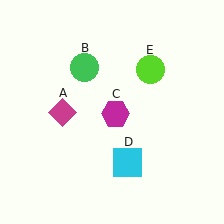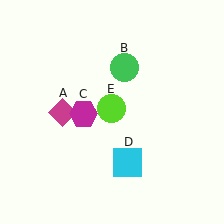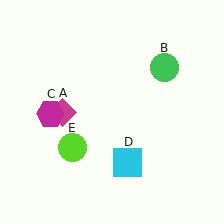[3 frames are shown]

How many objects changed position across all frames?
3 objects changed position: green circle (object B), magenta hexagon (object C), lime circle (object E).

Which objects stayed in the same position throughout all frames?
Magenta diamond (object A) and cyan square (object D) remained stationary.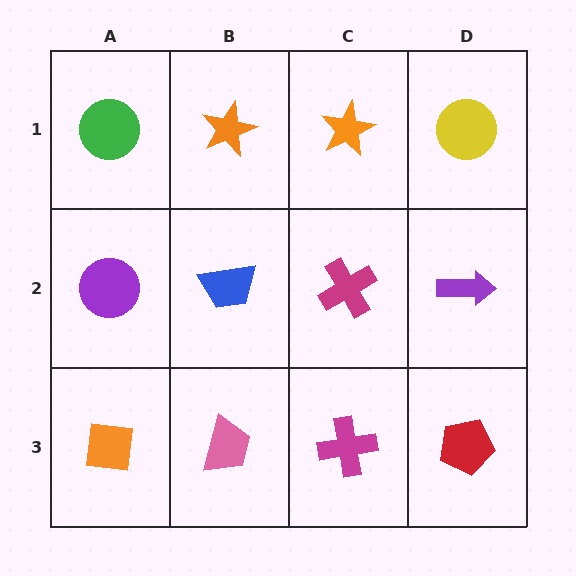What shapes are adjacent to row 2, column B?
An orange star (row 1, column B), a pink trapezoid (row 3, column B), a purple circle (row 2, column A), a magenta cross (row 2, column C).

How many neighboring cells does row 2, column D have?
3.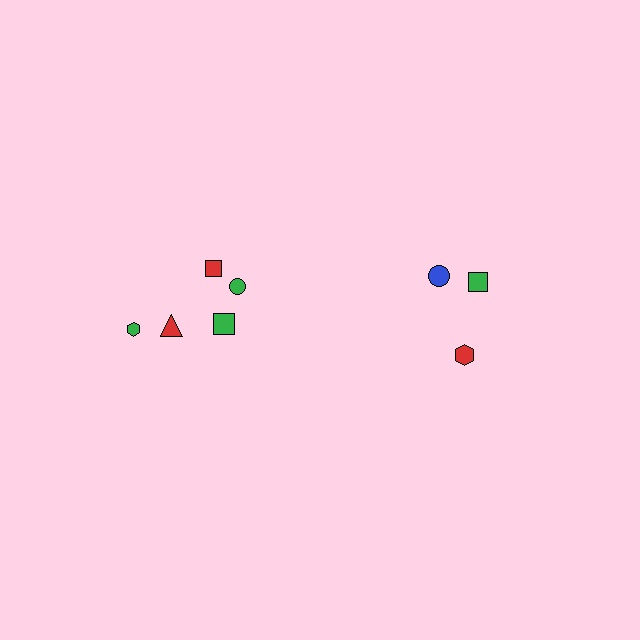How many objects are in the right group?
There are 3 objects.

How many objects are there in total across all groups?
There are 8 objects.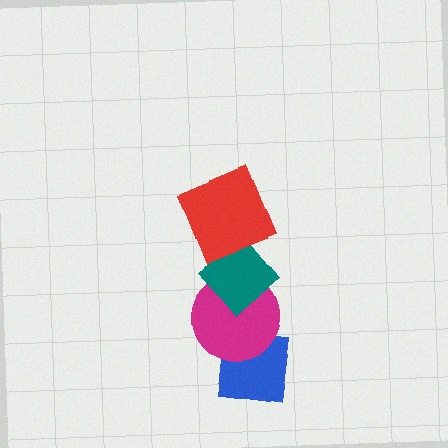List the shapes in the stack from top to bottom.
From top to bottom: the red square, the teal diamond, the magenta circle, the blue square.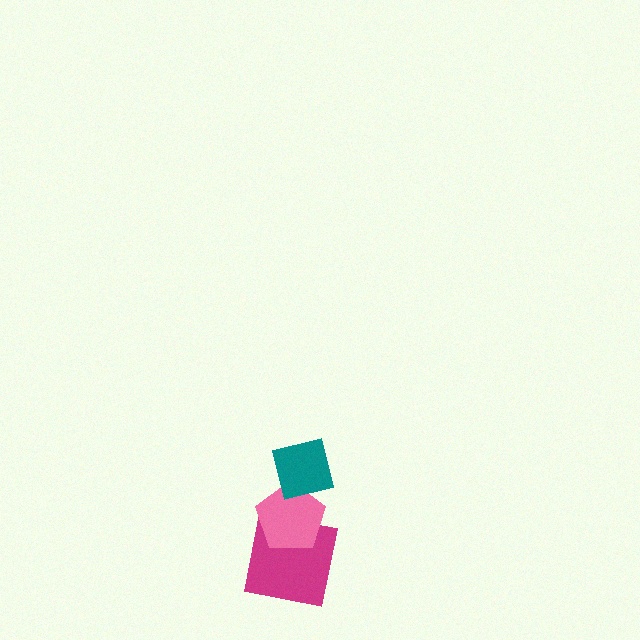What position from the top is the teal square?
The teal square is 1st from the top.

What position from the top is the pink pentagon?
The pink pentagon is 2nd from the top.